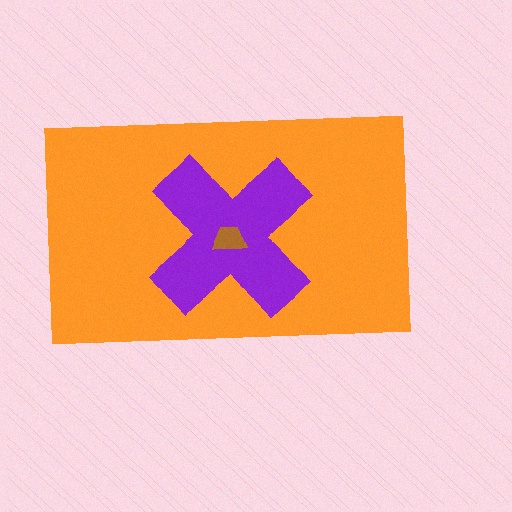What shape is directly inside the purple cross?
The brown trapezoid.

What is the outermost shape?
The orange rectangle.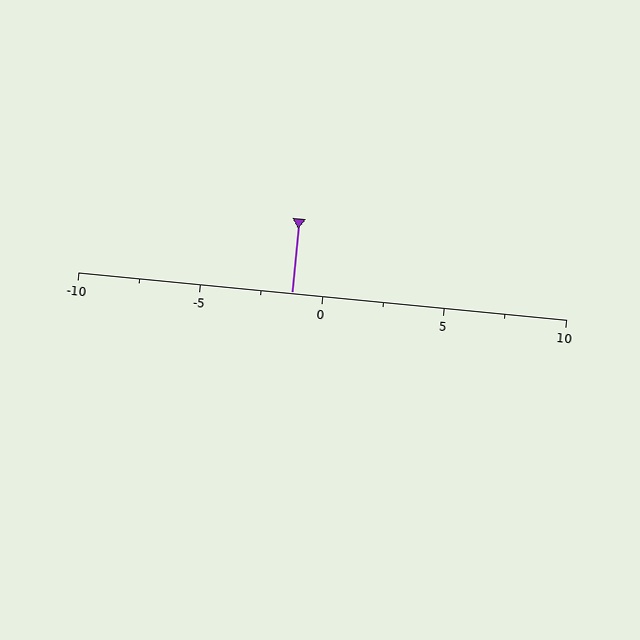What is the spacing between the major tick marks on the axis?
The major ticks are spaced 5 apart.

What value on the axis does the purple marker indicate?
The marker indicates approximately -1.2.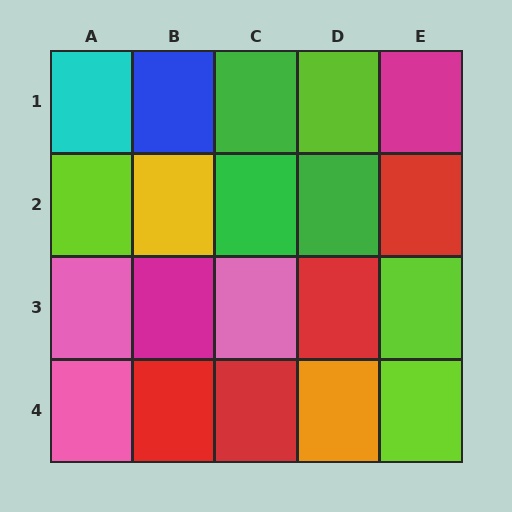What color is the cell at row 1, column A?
Cyan.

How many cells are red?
4 cells are red.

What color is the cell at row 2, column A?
Lime.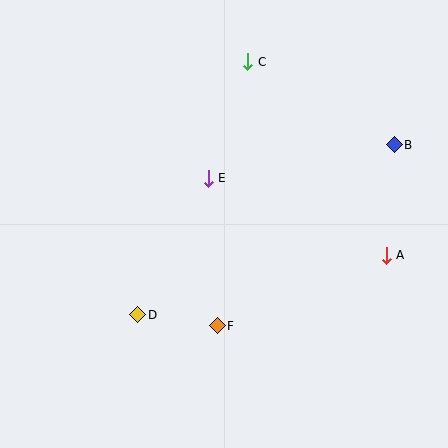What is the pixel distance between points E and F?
The distance between E and F is 148 pixels.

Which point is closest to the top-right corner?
Point B is closest to the top-right corner.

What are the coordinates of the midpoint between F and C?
The midpoint between F and C is at (233, 194).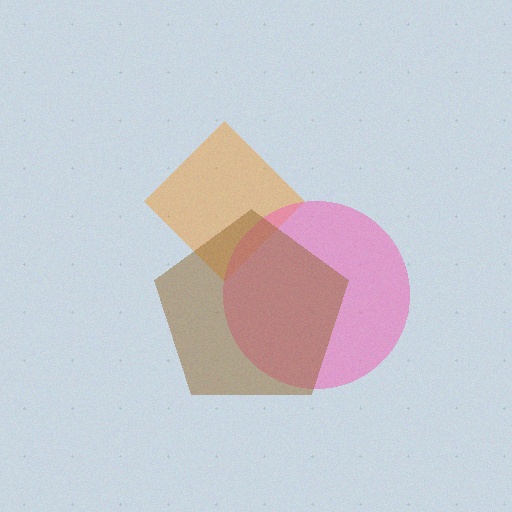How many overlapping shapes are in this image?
There are 3 overlapping shapes in the image.